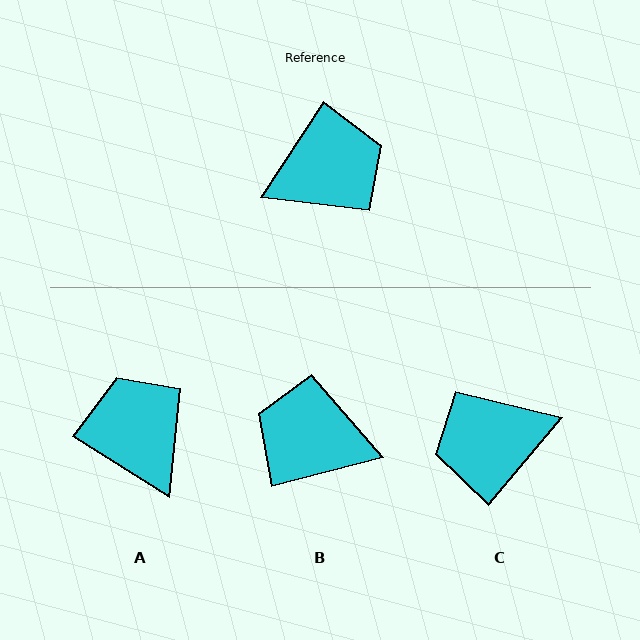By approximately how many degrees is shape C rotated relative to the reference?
Approximately 173 degrees counter-clockwise.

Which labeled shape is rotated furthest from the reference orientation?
C, about 173 degrees away.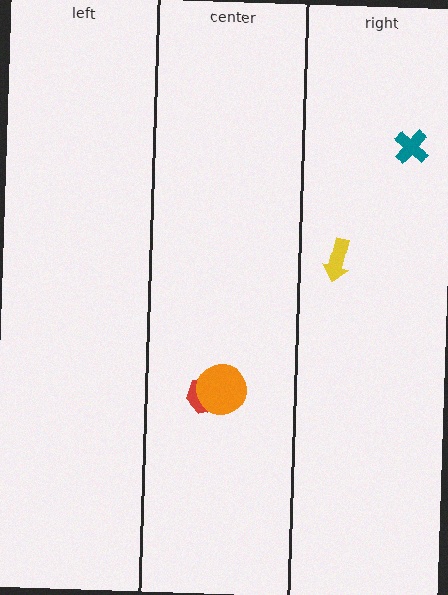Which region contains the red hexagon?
The center region.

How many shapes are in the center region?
2.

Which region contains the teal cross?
The right region.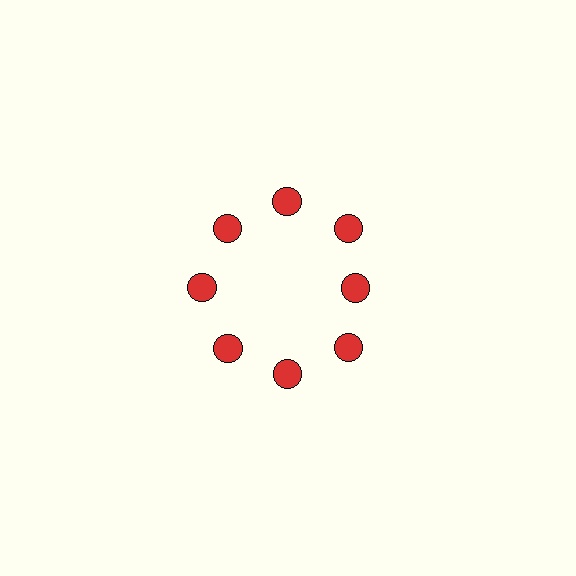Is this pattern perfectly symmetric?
No. The 8 red circles are arranged in a ring, but one element near the 3 o'clock position is pulled inward toward the center, breaking the 8-fold rotational symmetry.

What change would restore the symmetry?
The symmetry would be restored by moving it outward, back onto the ring so that all 8 circles sit at equal angles and equal distance from the center.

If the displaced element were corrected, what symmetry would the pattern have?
It would have 8-fold rotational symmetry — the pattern would map onto itself every 45 degrees.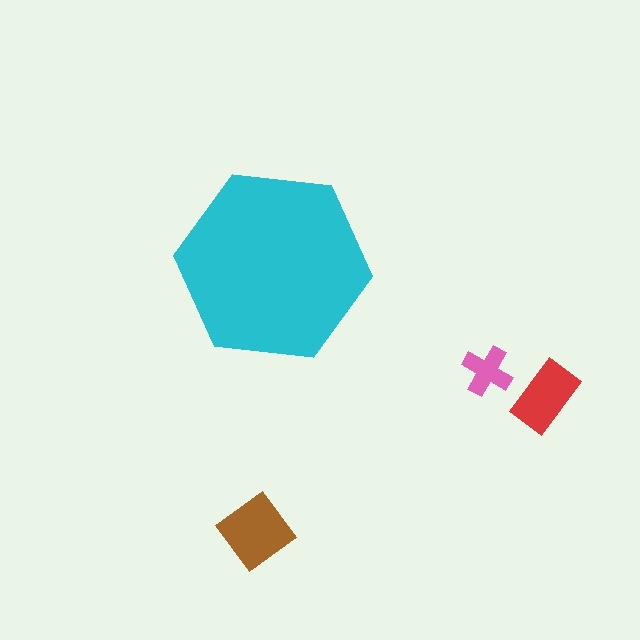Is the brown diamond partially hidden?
No, the brown diamond is fully visible.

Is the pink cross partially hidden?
No, the pink cross is fully visible.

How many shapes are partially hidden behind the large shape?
0 shapes are partially hidden.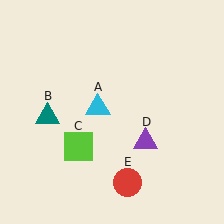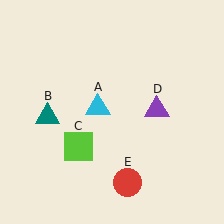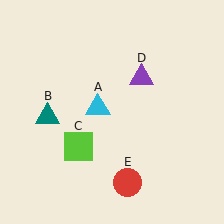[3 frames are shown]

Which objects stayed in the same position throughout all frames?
Cyan triangle (object A) and teal triangle (object B) and lime square (object C) and red circle (object E) remained stationary.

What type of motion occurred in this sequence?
The purple triangle (object D) rotated counterclockwise around the center of the scene.